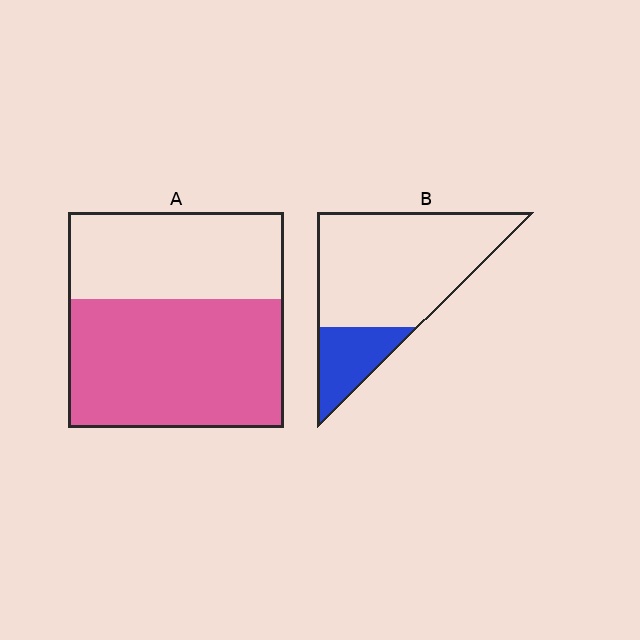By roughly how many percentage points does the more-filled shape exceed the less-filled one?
By roughly 40 percentage points (A over B).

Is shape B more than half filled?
No.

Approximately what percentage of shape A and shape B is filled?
A is approximately 60% and B is approximately 20%.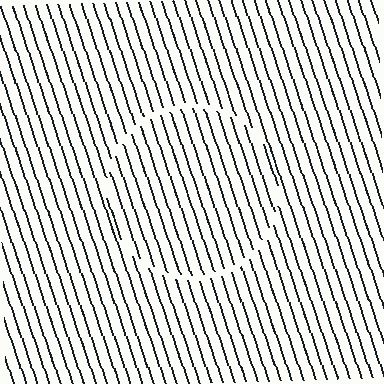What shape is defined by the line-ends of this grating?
An illusory circle. The interior of the shape contains the same grating, shifted by half a period — the contour is defined by the phase discontinuity where line-ends from the inner and outer gratings abut.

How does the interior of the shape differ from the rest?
The interior of the shape contains the same grating, shifted by half a period — the contour is defined by the phase discontinuity where line-ends from the inner and outer gratings abut.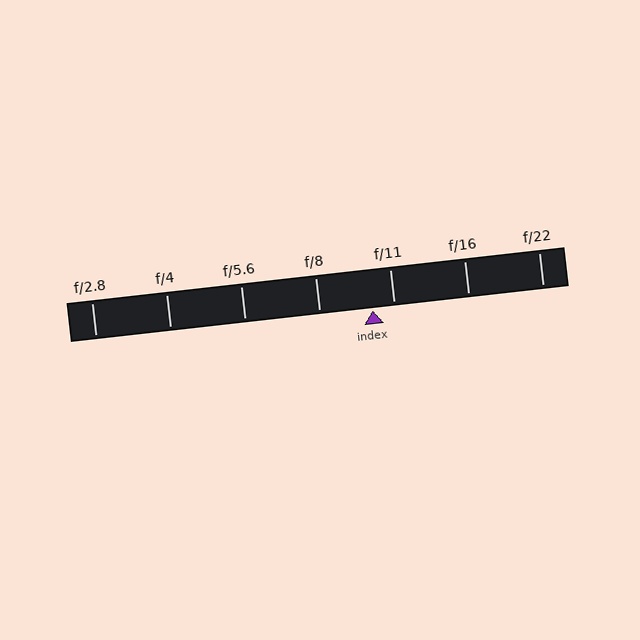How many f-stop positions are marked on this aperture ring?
There are 7 f-stop positions marked.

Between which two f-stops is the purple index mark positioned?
The index mark is between f/8 and f/11.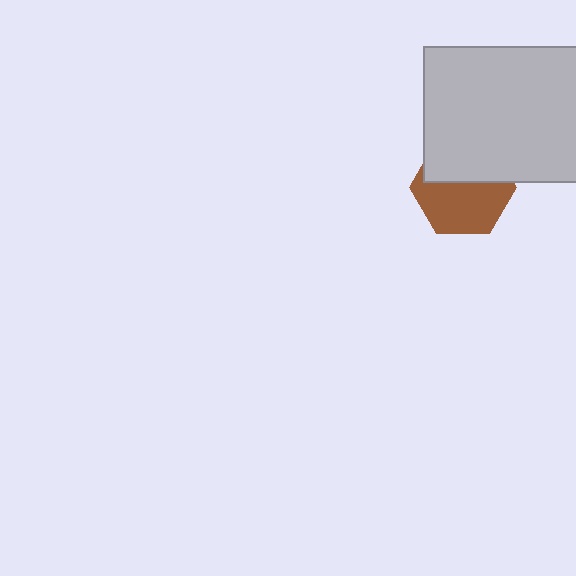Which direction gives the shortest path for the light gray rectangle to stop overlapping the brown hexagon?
Moving up gives the shortest separation.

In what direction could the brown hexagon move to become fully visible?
The brown hexagon could move down. That would shift it out from behind the light gray rectangle entirely.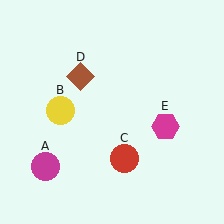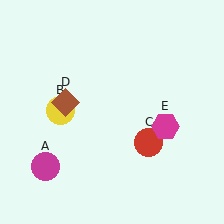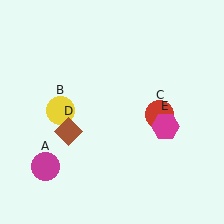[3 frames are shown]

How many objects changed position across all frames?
2 objects changed position: red circle (object C), brown diamond (object D).